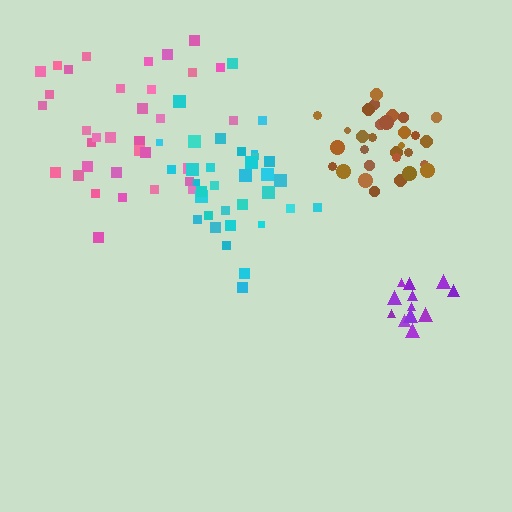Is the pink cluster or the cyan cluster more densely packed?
Cyan.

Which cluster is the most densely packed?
Brown.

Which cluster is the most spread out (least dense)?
Pink.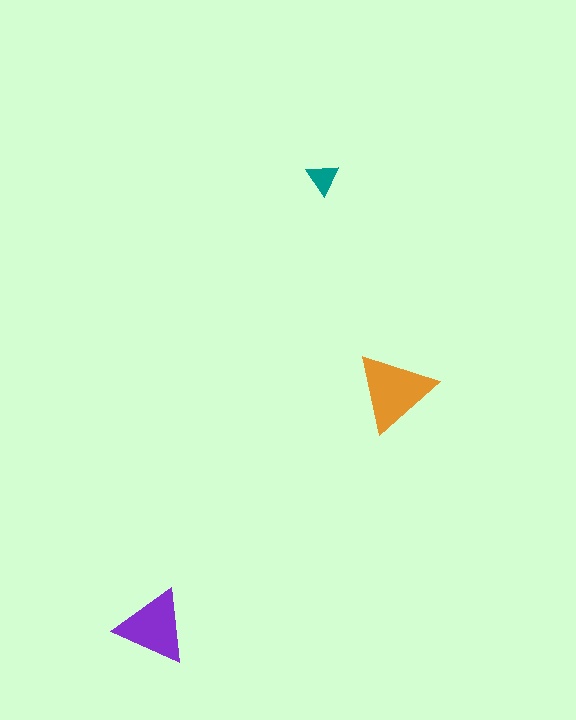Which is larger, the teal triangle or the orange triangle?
The orange one.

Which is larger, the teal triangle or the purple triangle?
The purple one.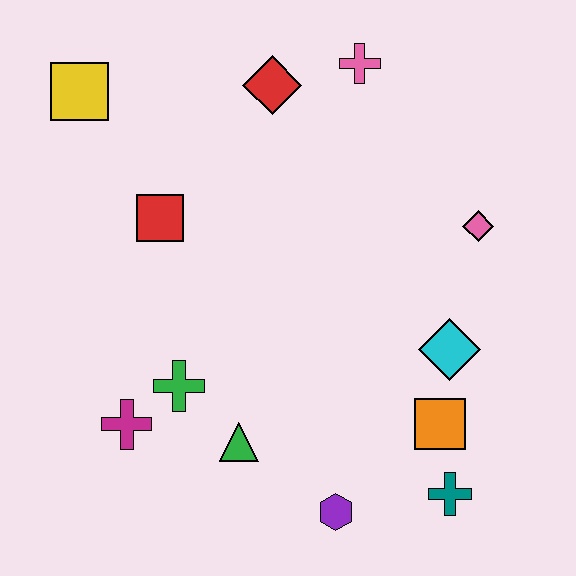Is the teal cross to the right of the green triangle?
Yes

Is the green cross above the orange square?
Yes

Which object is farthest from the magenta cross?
The pink cross is farthest from the magenta cross.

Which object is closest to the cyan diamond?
The orange square is closest to the cyan diamond.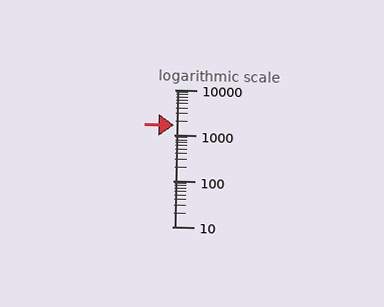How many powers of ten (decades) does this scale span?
The scale spans 3 decades, from 10 to 10000.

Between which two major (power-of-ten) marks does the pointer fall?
The pointer is between 1000 and 10000.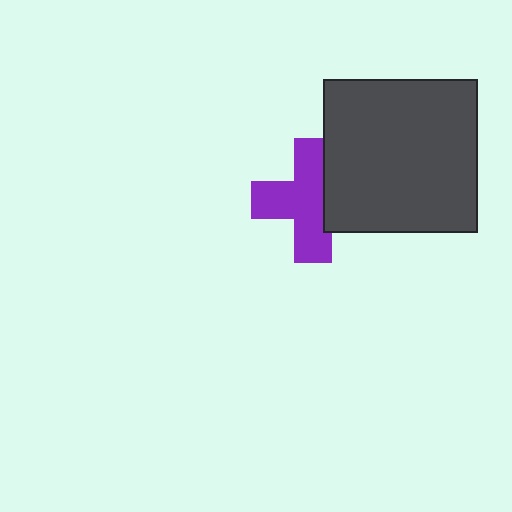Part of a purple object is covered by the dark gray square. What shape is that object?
It is a cross.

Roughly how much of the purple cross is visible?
Most of it is visible (roughly 70%).